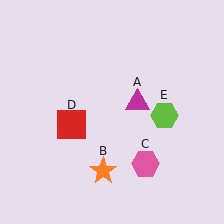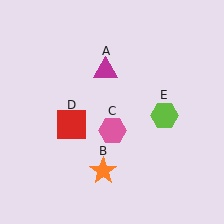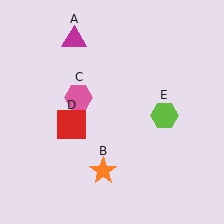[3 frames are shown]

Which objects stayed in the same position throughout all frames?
Orange star (object B) and red square (object D) and lime hexagon (object E) remained stationary.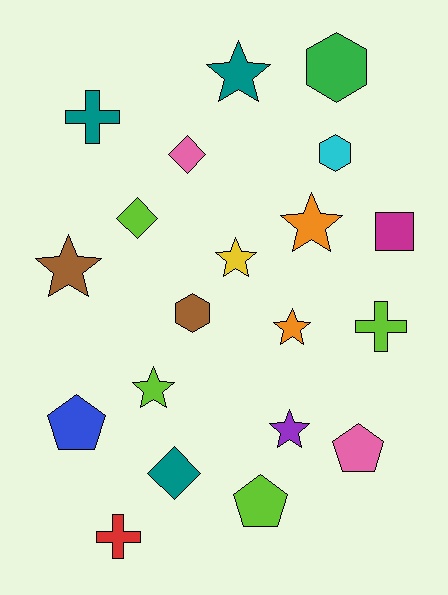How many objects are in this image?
There are 20 objects.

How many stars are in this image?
There are 7 stars.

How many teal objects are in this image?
There are 3 teal objects.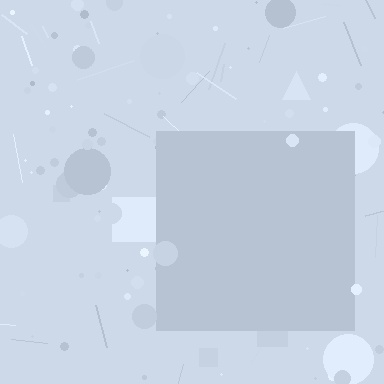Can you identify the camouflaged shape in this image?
The camouflaged shape is a square.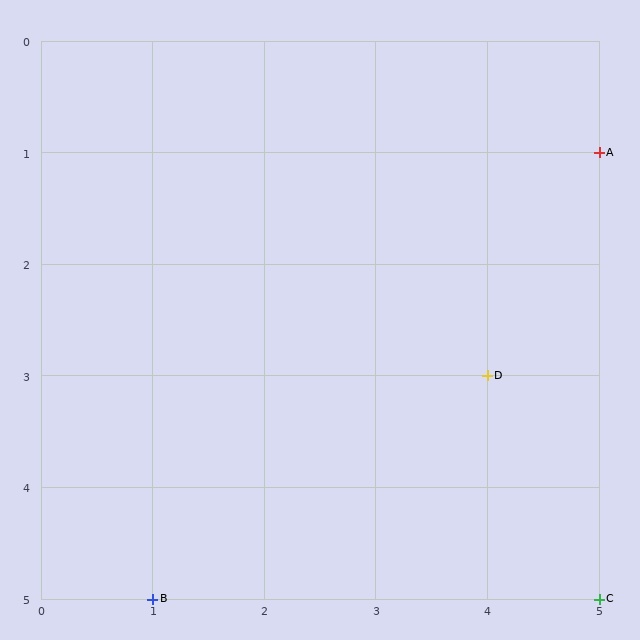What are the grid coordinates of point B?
Point B is at grid coordinates (1, 5).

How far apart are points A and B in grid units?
Points A and B are 4 columns and 4 rows apart (about 5.7 grid units diagonally).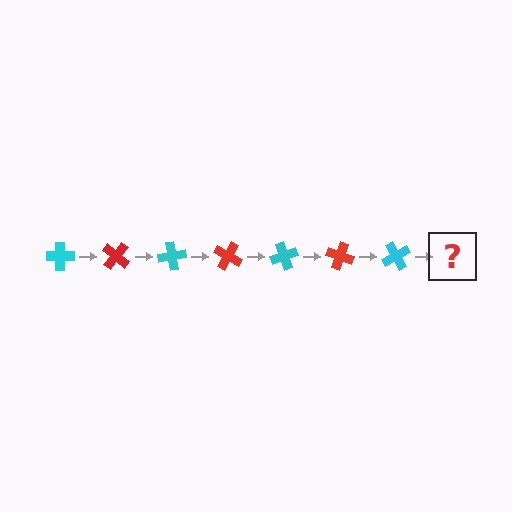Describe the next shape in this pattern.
It should be a red cross, rotated 280 degrees from the start.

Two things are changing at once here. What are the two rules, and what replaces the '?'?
The two rules are that it rotates 40 degrees each step and the color cycles through cyan and red. The '?' should be a red cross, rotated 280 degrees from the start.